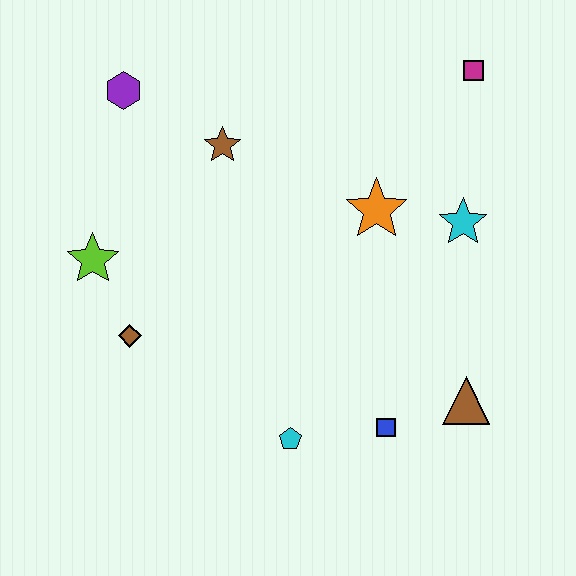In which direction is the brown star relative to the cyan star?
The brown star is to the left of the cyan star.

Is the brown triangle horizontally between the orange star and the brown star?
No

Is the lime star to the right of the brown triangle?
No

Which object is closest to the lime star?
The brown diamond is closest to the lime star.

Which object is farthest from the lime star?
The magenta square is farthest from the lime star.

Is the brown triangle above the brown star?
No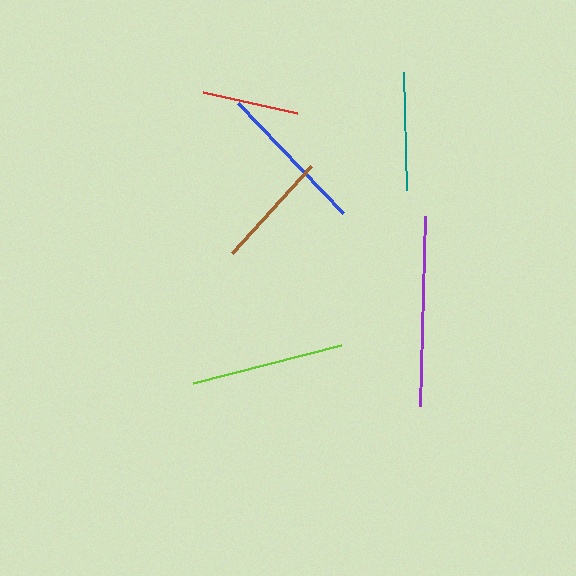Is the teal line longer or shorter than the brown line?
The teal line is longer than the brown line.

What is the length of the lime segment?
The lime segment is approximately 153 pixels long.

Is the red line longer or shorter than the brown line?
The brown line is longer than the red line.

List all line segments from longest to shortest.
From longest to shortest: purple, lime, blue, teal, brown, red.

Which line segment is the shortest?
The red line is the shortest at approximately 97 pixels.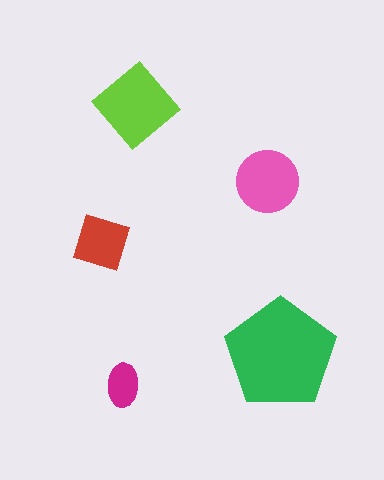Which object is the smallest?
The magenta ellipse.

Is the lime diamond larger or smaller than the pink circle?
Larger.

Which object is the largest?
The green pentagon.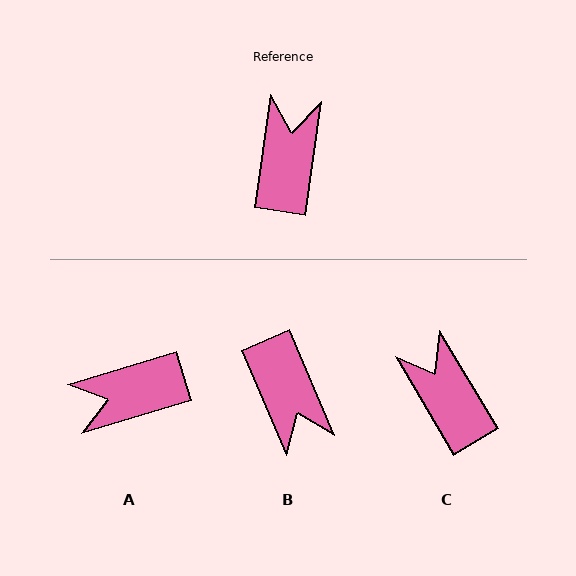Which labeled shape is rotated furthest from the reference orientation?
B, about 148 degrees away.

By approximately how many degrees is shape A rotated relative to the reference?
Approximately 115 degrees counter-clockwise.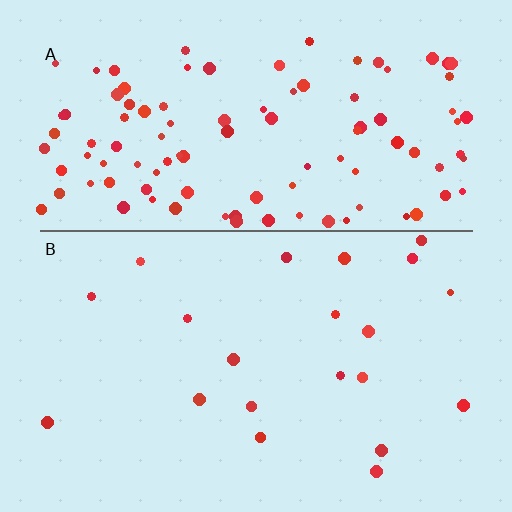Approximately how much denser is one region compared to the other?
Approximately 4.9× — region A over region B.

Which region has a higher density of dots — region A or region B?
A (the top).